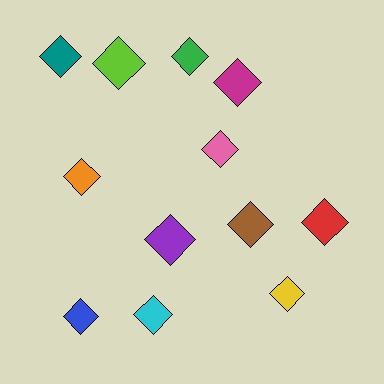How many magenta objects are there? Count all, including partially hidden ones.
There is 1 magenta object.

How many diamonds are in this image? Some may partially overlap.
There are 12 diamonds.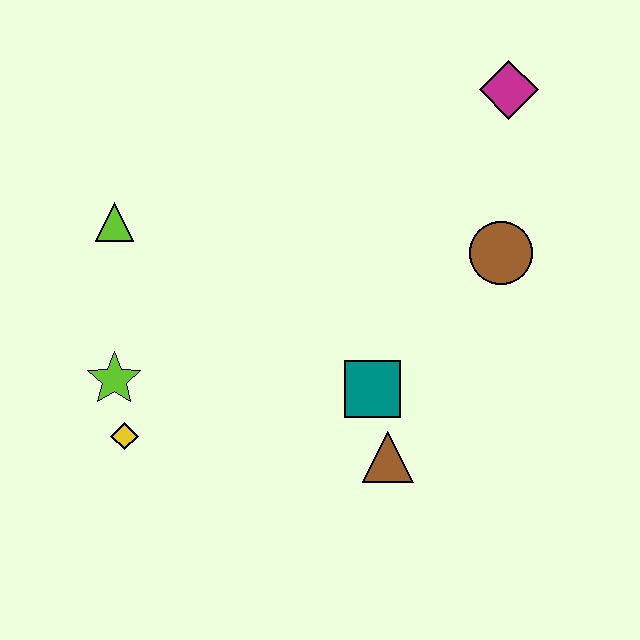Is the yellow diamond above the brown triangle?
Yes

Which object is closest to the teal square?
The brown triangle is closest to the teal square.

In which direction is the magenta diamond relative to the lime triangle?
The magenta diamond is to the right of the lime triangle.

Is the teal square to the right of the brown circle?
No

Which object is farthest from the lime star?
The magenta diamond is farthest from the lime star.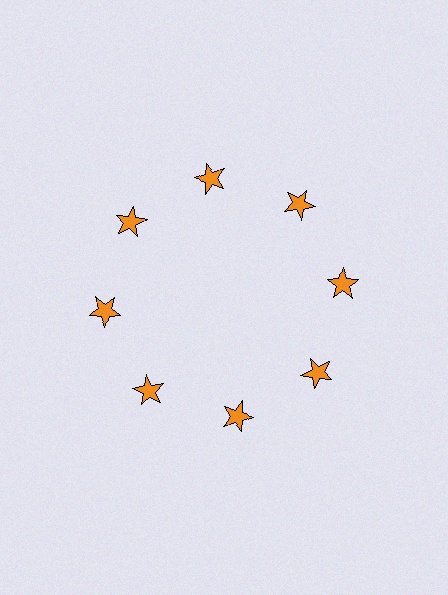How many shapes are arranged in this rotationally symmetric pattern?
There are 8 shapes, arranged in 8 groups of 1.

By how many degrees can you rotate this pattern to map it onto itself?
The pattern maps onto itself every 45 degrees of rotation.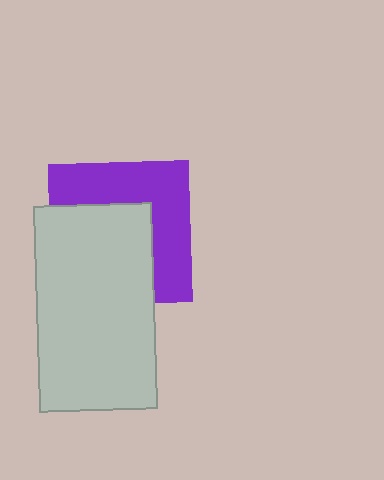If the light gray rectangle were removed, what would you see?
You would see the complete purple square.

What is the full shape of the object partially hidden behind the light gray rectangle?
The partially hidden object is a purple square.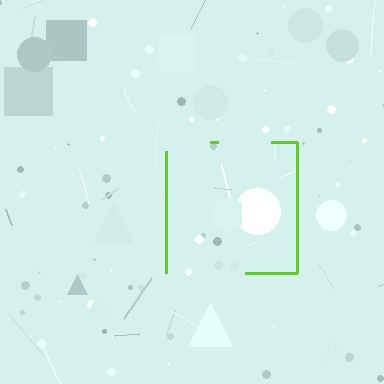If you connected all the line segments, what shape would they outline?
They would outline a square.